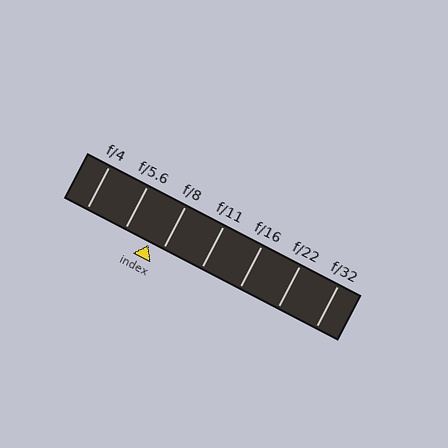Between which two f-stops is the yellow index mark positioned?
The index mark is between f/5.6 and f/8.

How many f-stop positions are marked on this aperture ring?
There are 7 f-stop positions marked.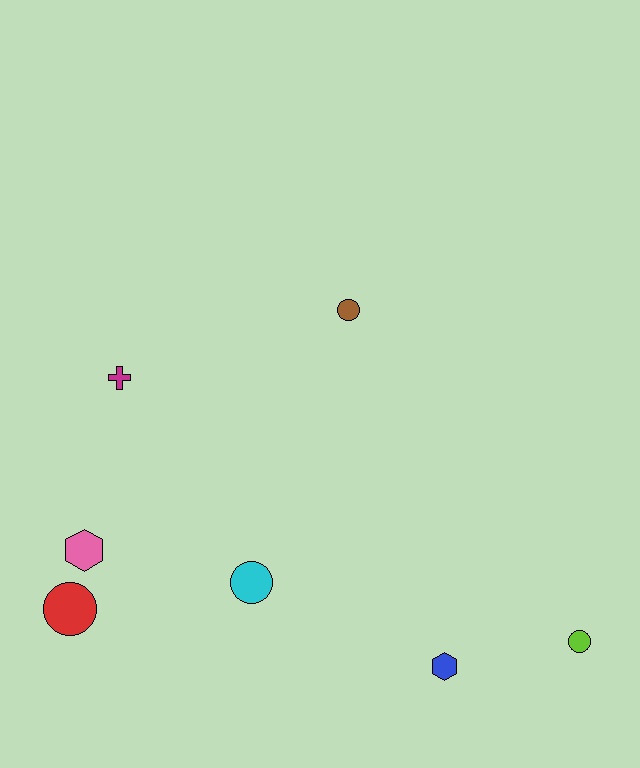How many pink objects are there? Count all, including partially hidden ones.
There is 1 pink object.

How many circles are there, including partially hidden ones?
There are 4 circles.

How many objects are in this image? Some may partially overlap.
There are 7 objects.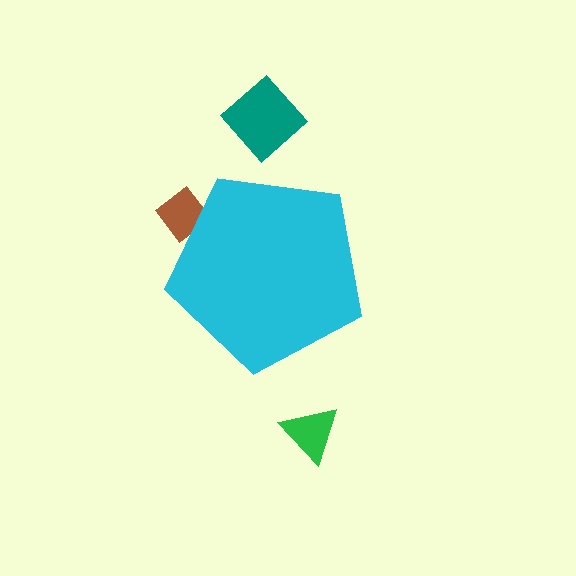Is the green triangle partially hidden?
No, the green triangle is fully visible.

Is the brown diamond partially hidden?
Yes, the brown diamond is partially hidden behind the cyan pentagon.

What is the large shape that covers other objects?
A cyan pentagon.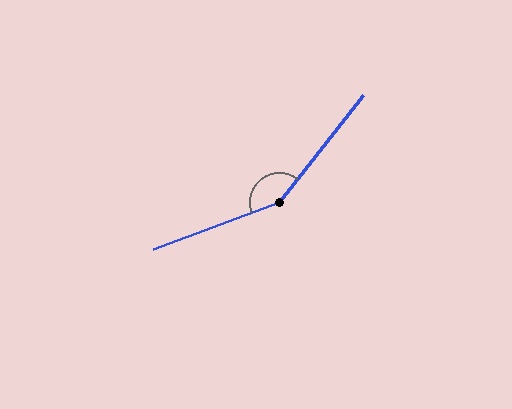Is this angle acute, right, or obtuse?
It is obtuse.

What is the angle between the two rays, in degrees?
Approximately 148 degrees.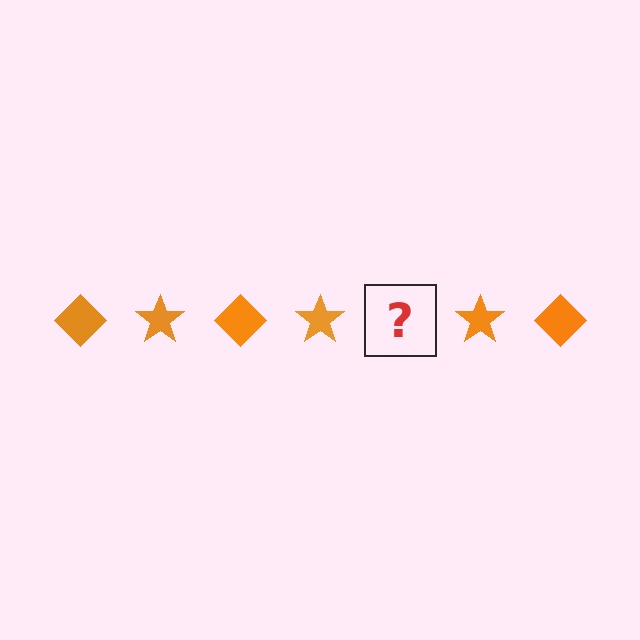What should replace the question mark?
The question mark should be replaced with an orange diamond.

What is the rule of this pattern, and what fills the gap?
The rule is that the pattern cycles through diamond, star shapes in orange. The gap should be filled with an orange diamond.